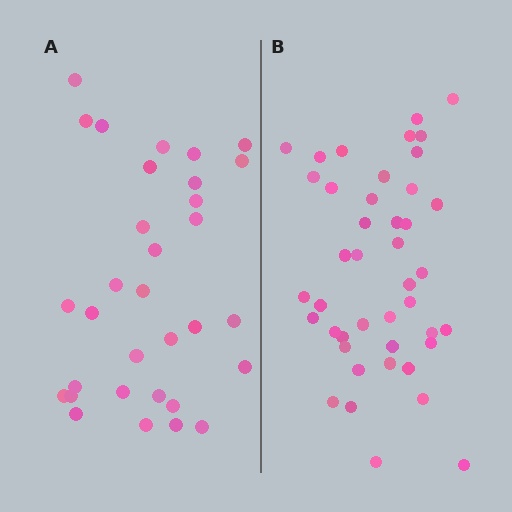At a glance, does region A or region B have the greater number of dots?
Region B (the right region) has more dots.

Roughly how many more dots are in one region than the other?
Region B has roughly 12 or so more dots than region A.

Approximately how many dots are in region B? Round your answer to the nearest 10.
About 40 dots. (The exact count is 43, which rounds to 40.)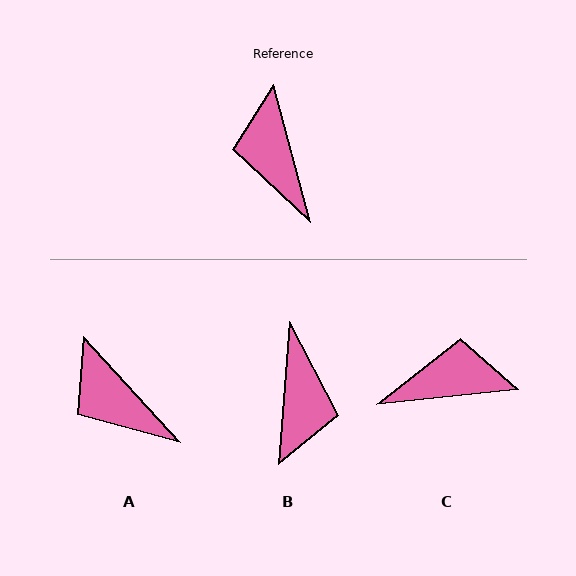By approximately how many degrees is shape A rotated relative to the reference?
Approximately 28 degrees counter-clockwise.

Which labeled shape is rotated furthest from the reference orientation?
B, about 160 degrees away.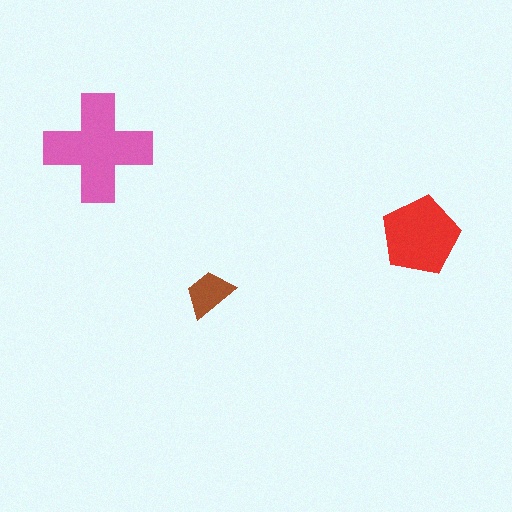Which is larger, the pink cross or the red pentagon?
The pink cross.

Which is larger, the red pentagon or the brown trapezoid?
The red pentagon.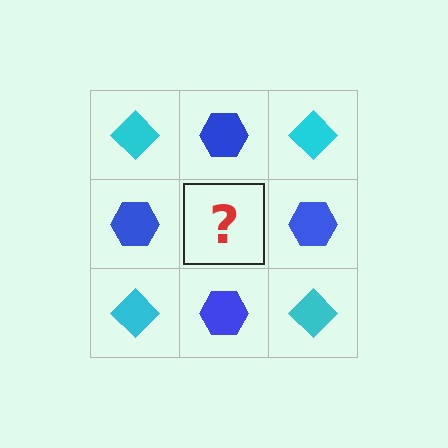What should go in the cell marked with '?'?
The missing cell should contain a cyan diamond.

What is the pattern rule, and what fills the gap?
The rule is that it alternates cyan diamond and blue hexagon in a checkerboard pattern. The gap should be filled with a cyan diamond.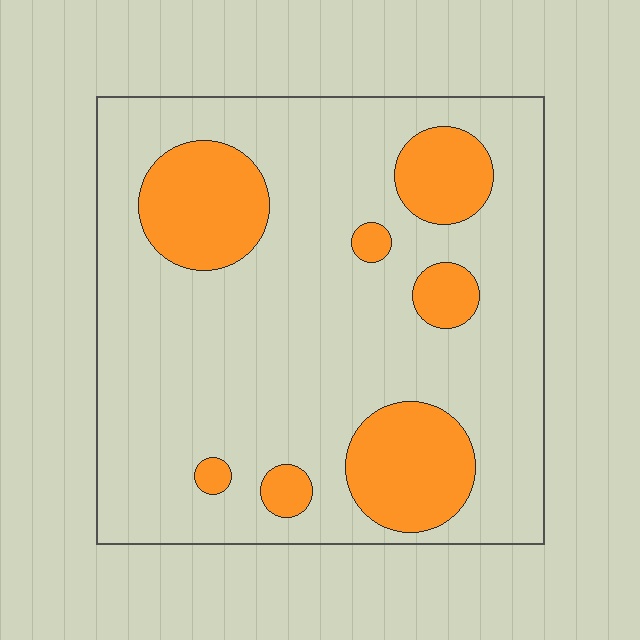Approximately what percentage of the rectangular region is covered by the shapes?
Approximately 20%.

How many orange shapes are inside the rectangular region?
7.